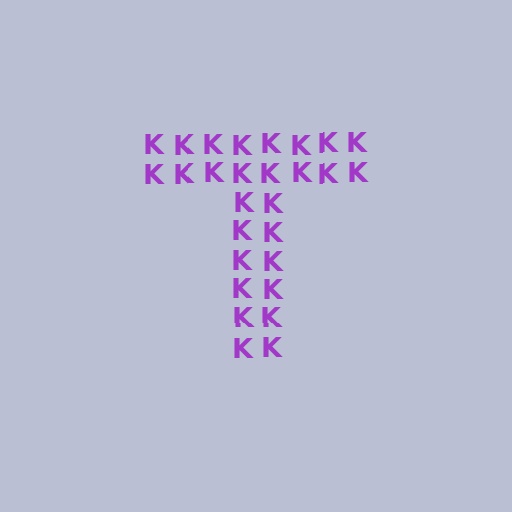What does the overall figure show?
The overall figure shows the letter T.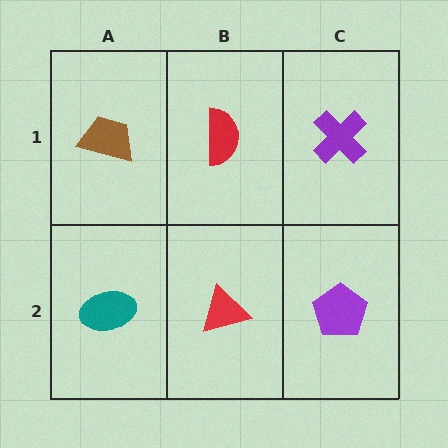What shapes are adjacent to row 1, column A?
A teal ellipse (row 2, column A), a red semicircle (row 1, column B).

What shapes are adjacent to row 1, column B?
A red triangle (row 2, column B), a brown trapezoid (row 1, column A), a purple cross (row 1, column C).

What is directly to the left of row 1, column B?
A brown trapezoid.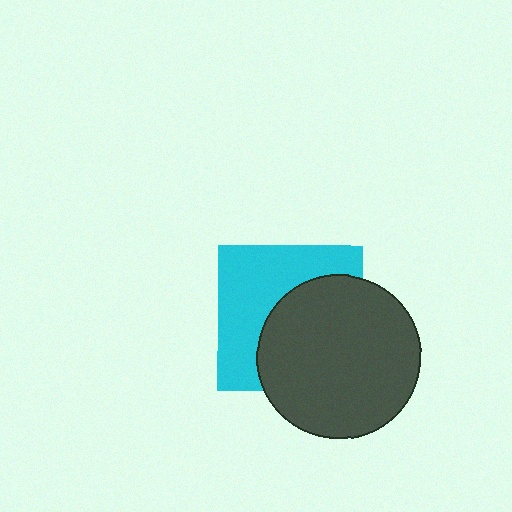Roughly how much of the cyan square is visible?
About half of it is visible (roughly 49%).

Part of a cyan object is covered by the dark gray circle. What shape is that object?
It is a square.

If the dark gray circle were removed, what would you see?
You would see the complete cyan square.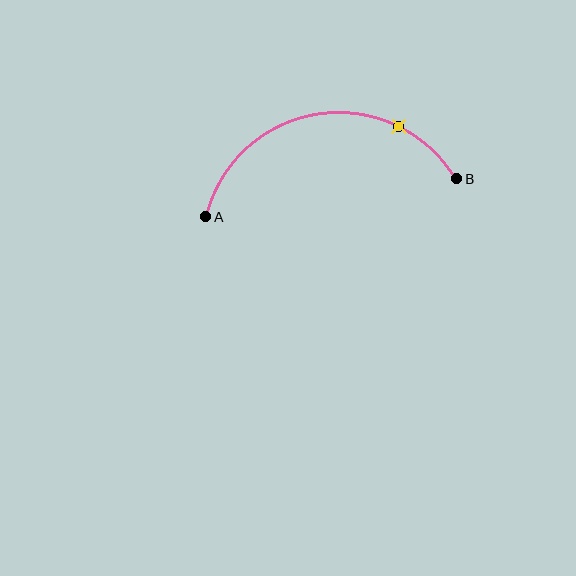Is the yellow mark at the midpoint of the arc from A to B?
No. The yellow mark lies on the arc but is closer to endpoint B. The arc midpoint would be at the point on the curve equidistant along the arc from both A and B.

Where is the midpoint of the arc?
The arc midpoint is the point on the curve farthest from the straight line joining A and B. It sits above that line.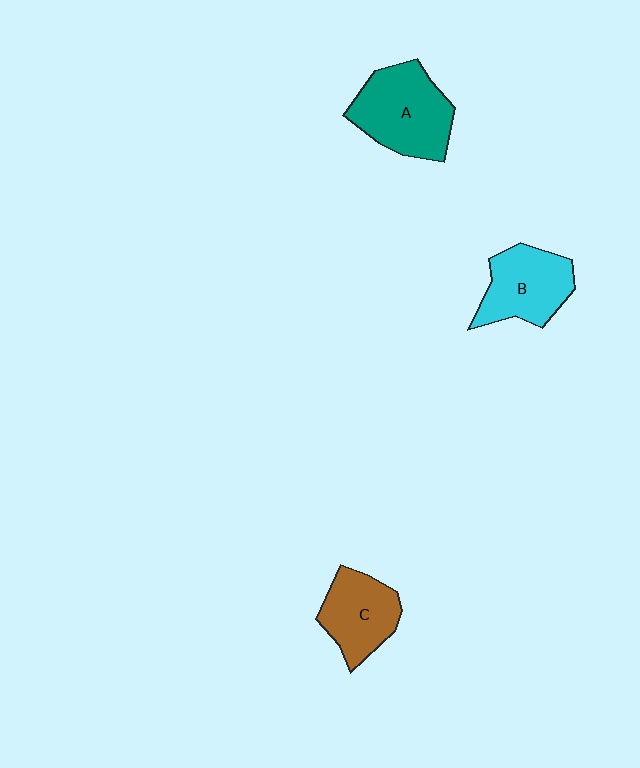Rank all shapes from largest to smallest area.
From largest to smallest: A (teal), B (cyan), C (brown).